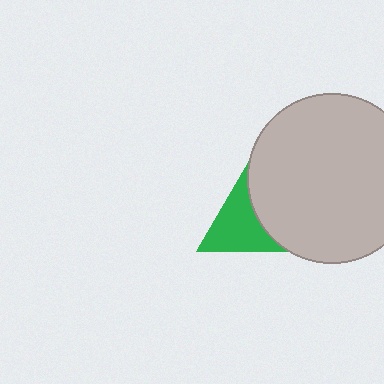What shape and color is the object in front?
The object in front is a light gray circle.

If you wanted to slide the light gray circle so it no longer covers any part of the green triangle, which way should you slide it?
Slide it right — that is the most direct way to separate the two shapes.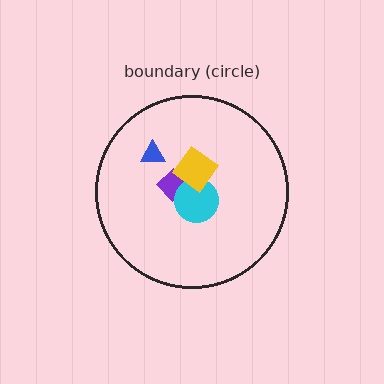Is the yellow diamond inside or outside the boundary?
Inside.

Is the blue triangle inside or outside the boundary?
Inside.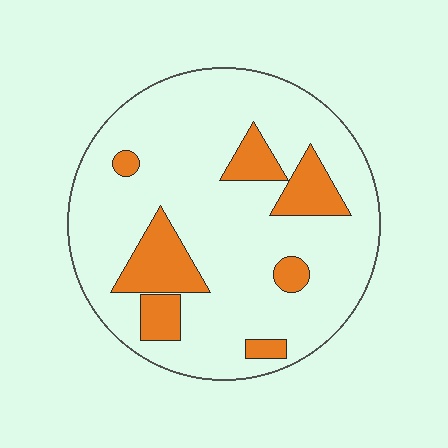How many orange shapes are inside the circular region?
7.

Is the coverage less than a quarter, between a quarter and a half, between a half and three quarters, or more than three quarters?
Less than a quarter.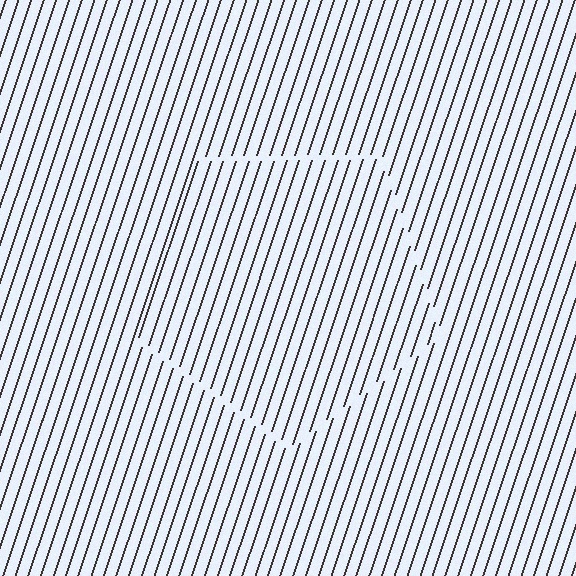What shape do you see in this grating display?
An illusory pentagon. The interior of the shape contains the same grating, shifted by half a period — the contour is defined by the phase discontinuity where line-ends from the inner and outer gratings abut.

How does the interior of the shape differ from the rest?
The interior of the shape contains the same grating, shifted by half a period — the contour is defined by the phase discontinuity where line-ends from the inner and outer gratings abut.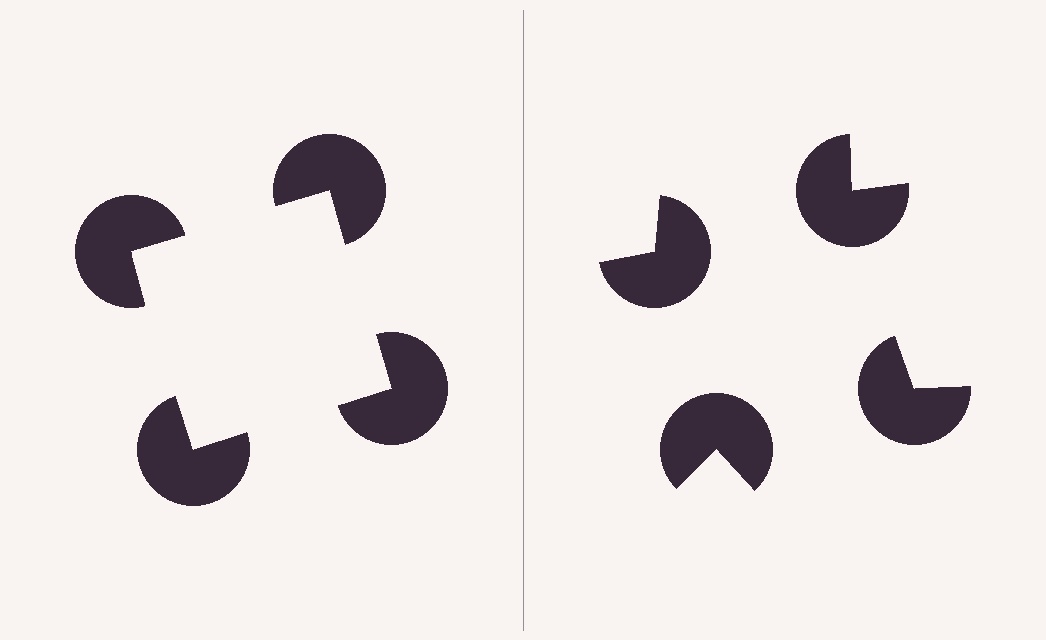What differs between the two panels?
The pac-man discs are positioned identically on both sides; only the wedge orientations differ. On the left they align to a square; on the right they are misaligned.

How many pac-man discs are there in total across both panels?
8 — 4 on each side.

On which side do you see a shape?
An illusory square appears on the left side. On the right side the wedge cuts are rotated, so no coherent shape forms.